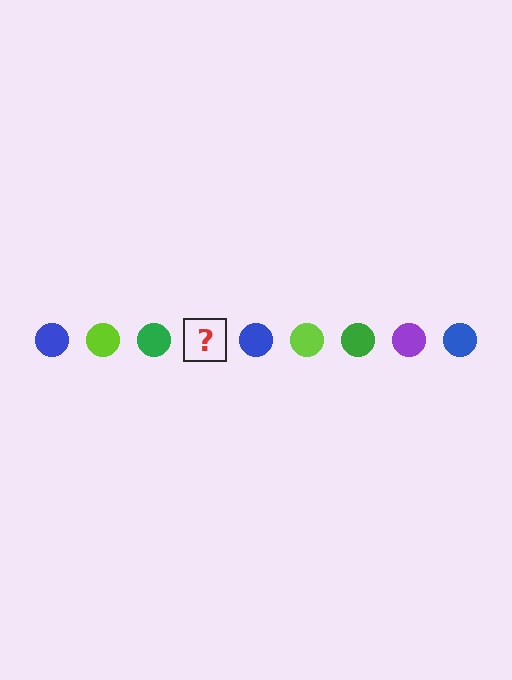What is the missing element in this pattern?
The missing element is a purple circle.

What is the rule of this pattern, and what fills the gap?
The rule is that the pattern cycles through blue, lime, green, purple circles. The gap should be filled with a purple circle.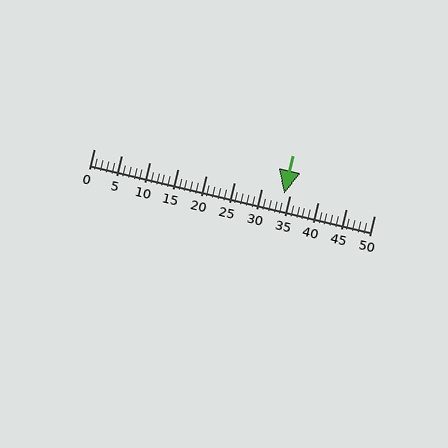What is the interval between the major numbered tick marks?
The major tick marks are spaced 5 units apart.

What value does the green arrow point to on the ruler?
The green arrow points to approximately 34.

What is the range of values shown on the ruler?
The ruler shows values from 0 to 50.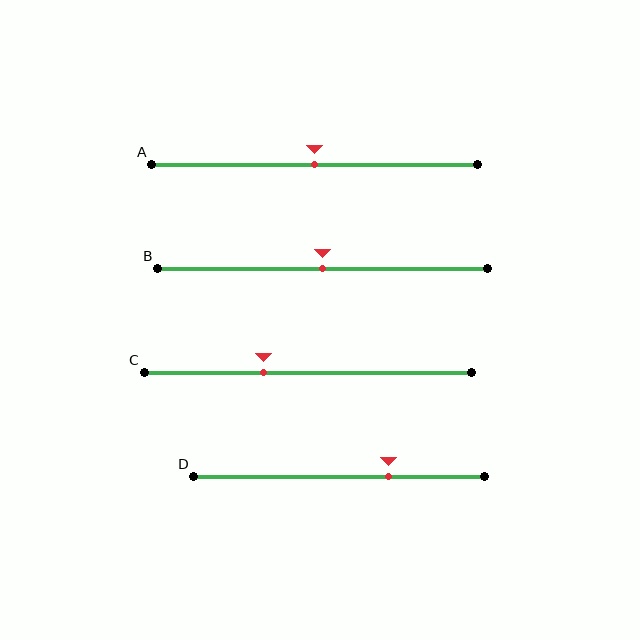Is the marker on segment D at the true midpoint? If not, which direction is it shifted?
No, the marker on segment D is shifted to the right by about 17% of the segment length.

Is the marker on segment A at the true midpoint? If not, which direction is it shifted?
Yes, the marker on segment A is at the true midpoint.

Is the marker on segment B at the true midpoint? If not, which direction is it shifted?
Yes, the marker on segment B is at the true midpoint.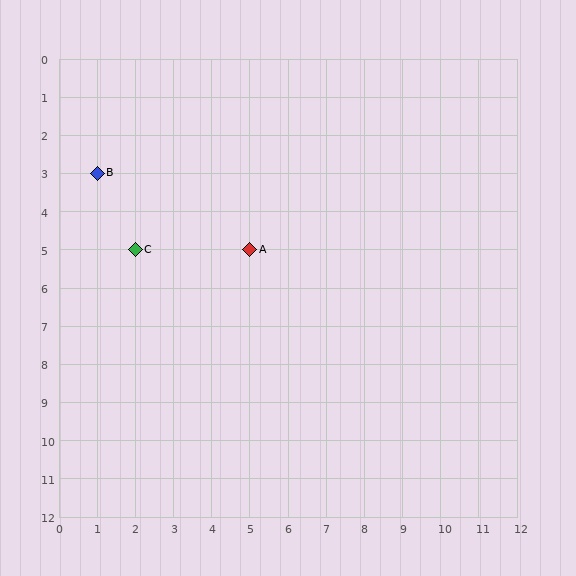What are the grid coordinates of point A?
Point A is at grid coordinates (5, 5).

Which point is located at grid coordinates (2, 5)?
Point C is at (2, 5).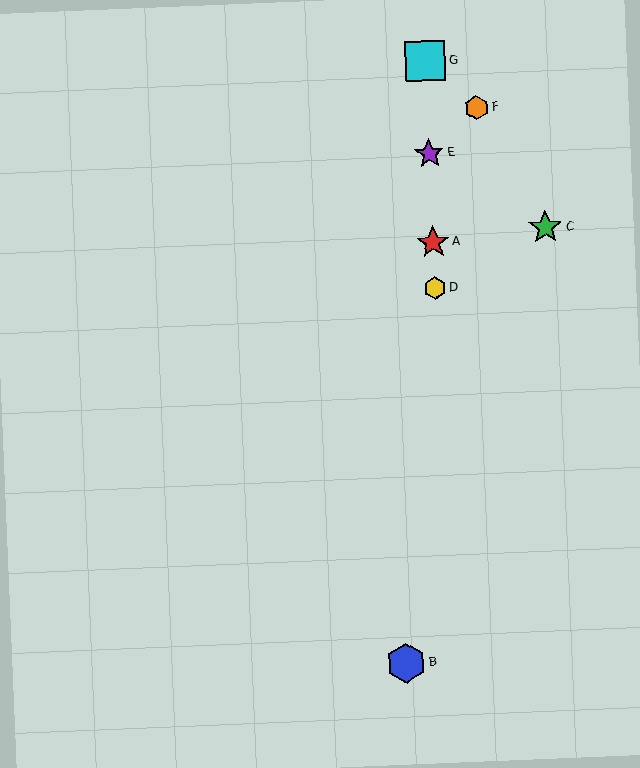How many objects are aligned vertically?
4 objects (A, D, E, G) are aligned vertically.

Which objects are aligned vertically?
Objects A, D, E, G are aligned vertically.